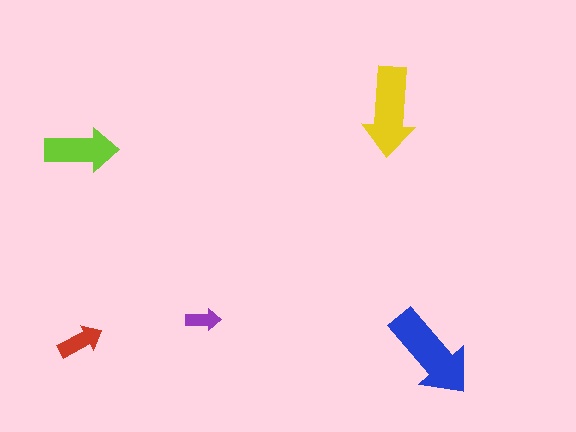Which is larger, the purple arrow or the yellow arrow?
The yellow one.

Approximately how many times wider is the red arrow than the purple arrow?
About 1.5 times wider.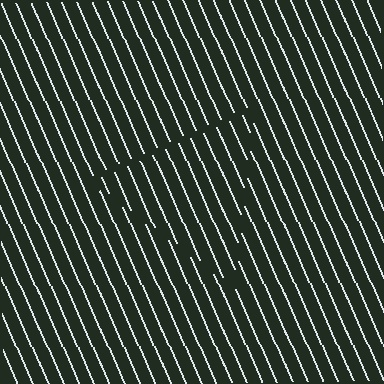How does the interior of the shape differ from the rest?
The interior of the shape contains the same grating, shifted by half a period — the contour is defined by the phase discontinuity where line-ends from the inner and outer gratings abut.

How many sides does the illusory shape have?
3 sides — the line-ends trace a triangle.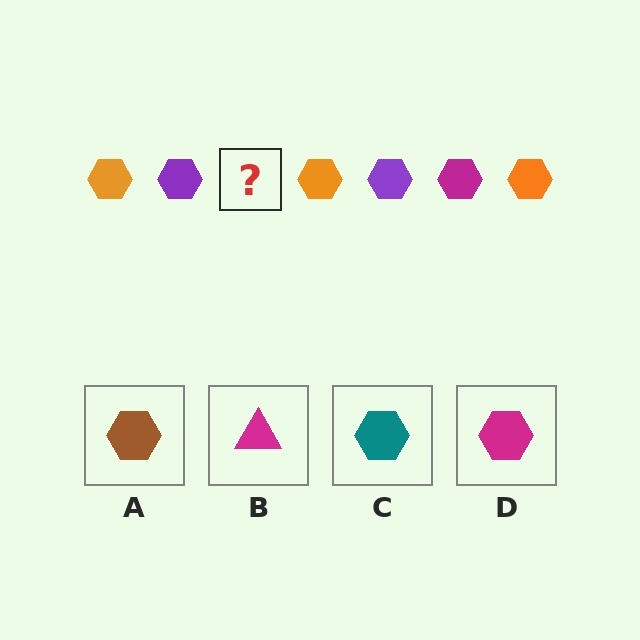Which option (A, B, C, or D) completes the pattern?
D.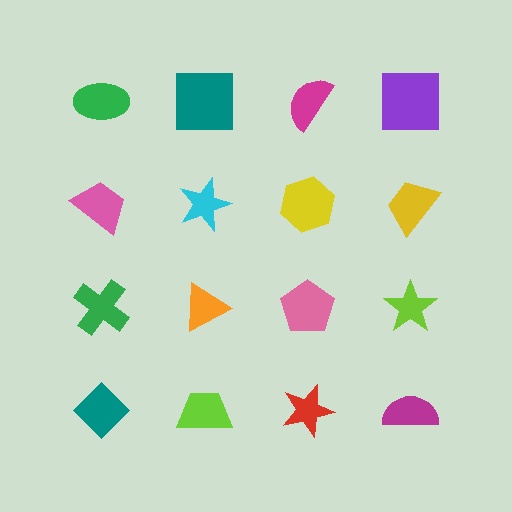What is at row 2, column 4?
A yellow trapezoid.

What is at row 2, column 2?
A cyan star.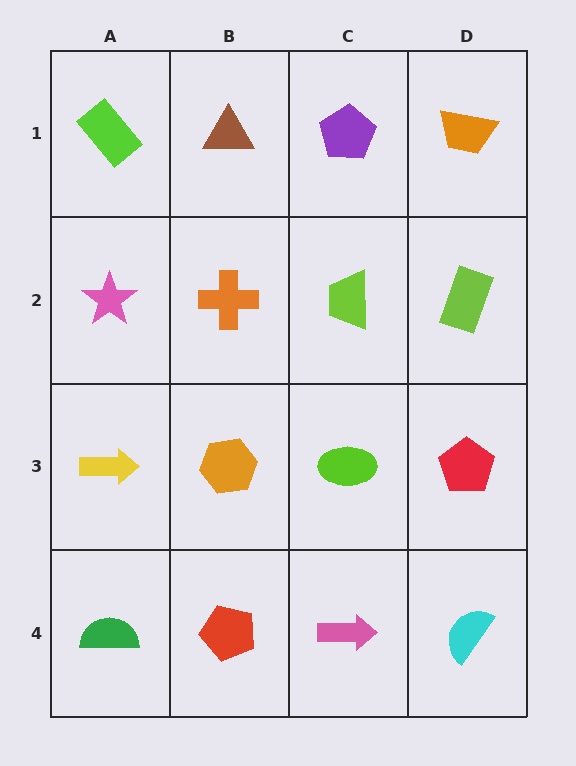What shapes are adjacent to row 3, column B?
An orange cross (row 2, column B), a red pentagon (row 4, column B), a yellow arrow (row 3, column A), a lime ellipse (row 3, column C).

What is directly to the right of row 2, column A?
An orange cross.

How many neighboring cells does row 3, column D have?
3.